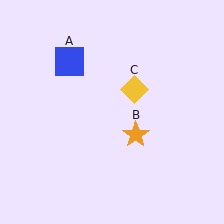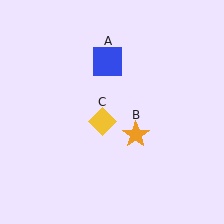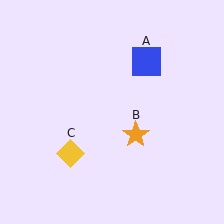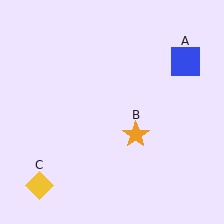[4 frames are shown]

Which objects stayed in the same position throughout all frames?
Orange star (object B) remained stationary.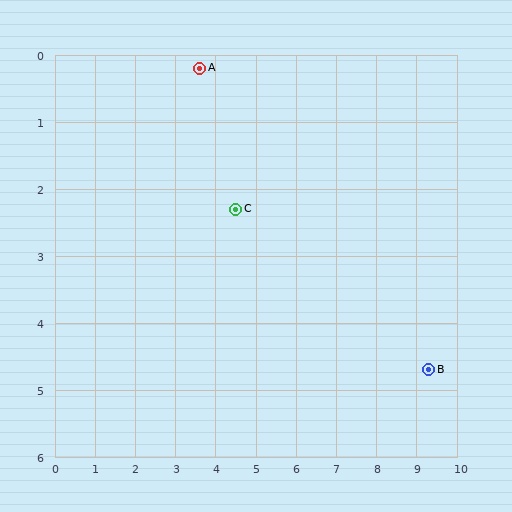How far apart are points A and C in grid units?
Points A and C are about 2.3 grid units apart.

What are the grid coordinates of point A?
Point A is at approximately (3.6, 0.2).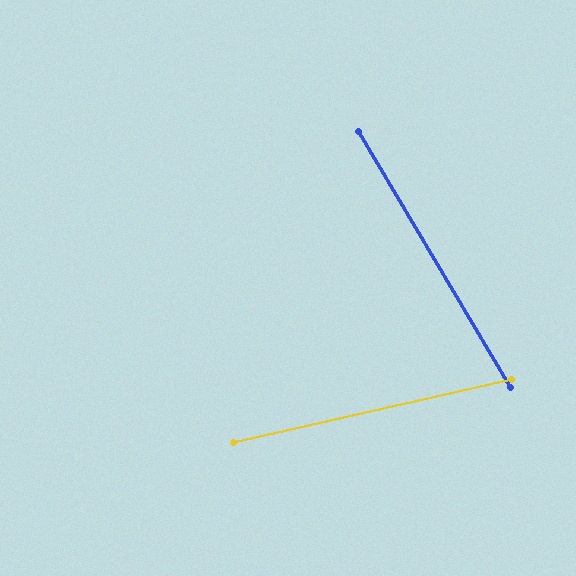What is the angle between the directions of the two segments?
Approximately 72 degrees.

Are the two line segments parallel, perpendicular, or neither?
Neither parallel nor perpendicular — they differ by about 72°.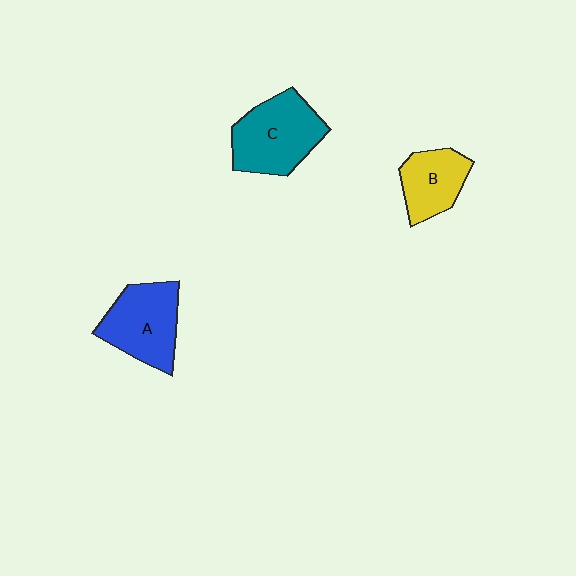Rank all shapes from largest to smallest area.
From largest to smallest: C (teal), A (blue), B (yellow).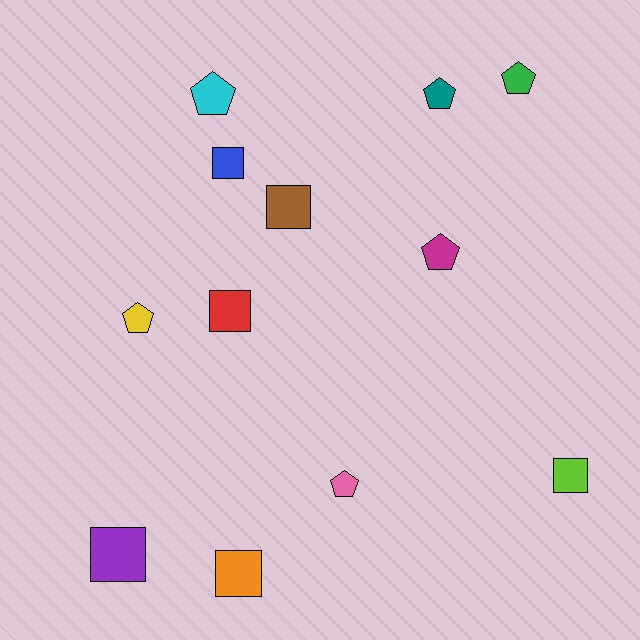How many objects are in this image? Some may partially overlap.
There are 12 objects.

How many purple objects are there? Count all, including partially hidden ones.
There is 1 purple object.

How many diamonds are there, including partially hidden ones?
There are no diamonds.